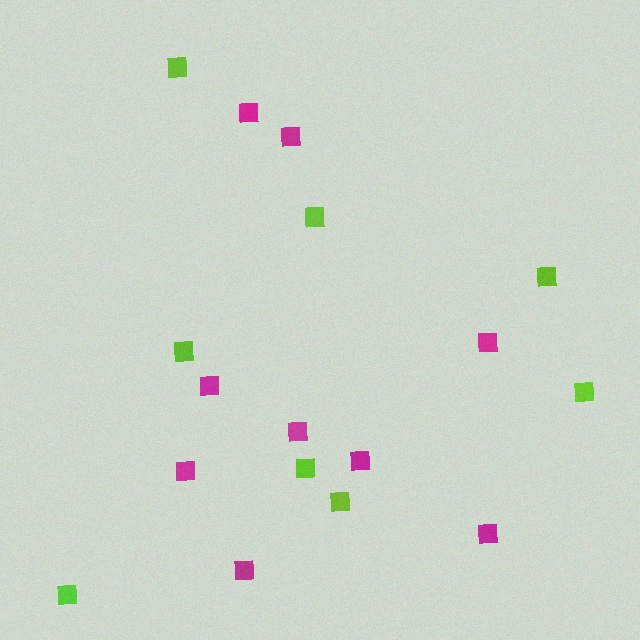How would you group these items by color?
There are 2 groups: one group of lime squares (8) and one group of magenta squares (9).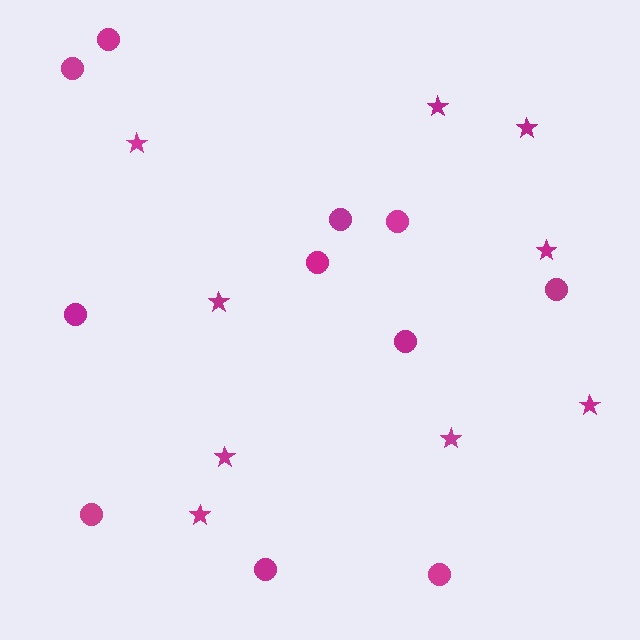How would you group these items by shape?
There are 2 groups: one group of circles (11) and one group of stars (9).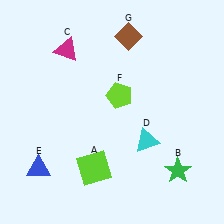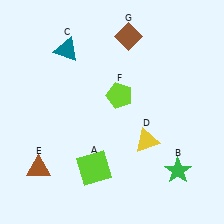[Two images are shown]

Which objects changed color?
C changed from magenta to teal. D changed from cyan to yellow. E changed from blue to brown.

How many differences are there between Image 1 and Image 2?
There are 3 differences between the two images.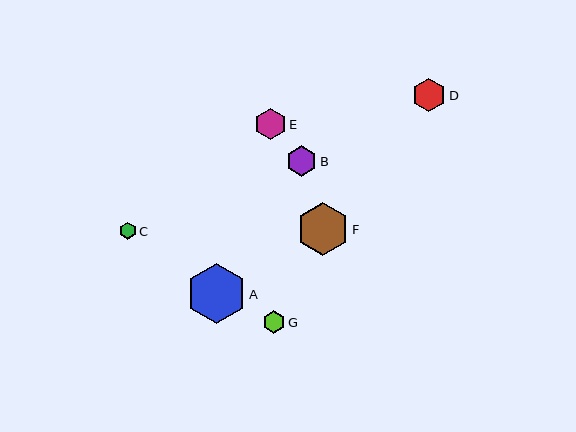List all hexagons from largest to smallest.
From largest to smallest: A, F, D, E, B, G, C.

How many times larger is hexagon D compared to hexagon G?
Hexagon D is approximately 1.5 times the size of hexagon G.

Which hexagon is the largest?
Hexagon A is the largest with a size of approximately 60 pixels.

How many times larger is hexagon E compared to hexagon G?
Hexagon E is approximately 1.4 times the size of hexagon G.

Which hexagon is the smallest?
Hexagon C is the smallest with a size of approximately 17 pixels.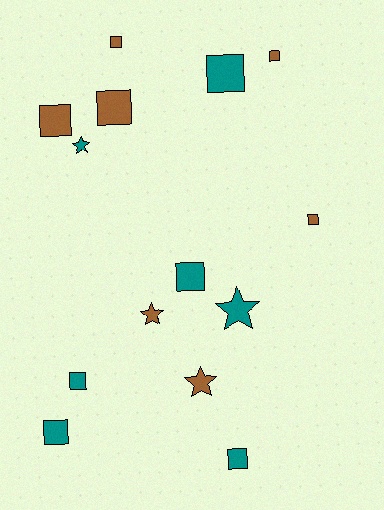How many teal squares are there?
There are 5 teal squares.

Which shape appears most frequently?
Square, with 10 objects.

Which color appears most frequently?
Teal, with 7 objects.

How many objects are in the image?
There are 14 objects.